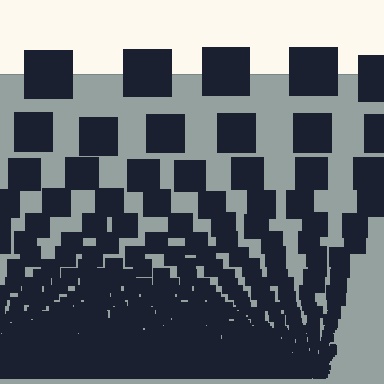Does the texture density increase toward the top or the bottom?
Density increases toward the bottom.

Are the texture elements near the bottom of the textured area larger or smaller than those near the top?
Smaller. The gradient is inverted — elements near the bottom are smaller and denser.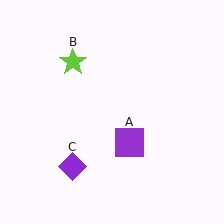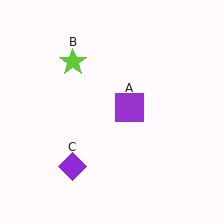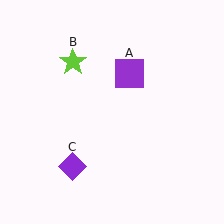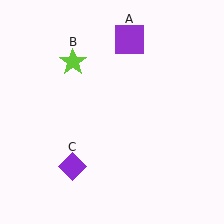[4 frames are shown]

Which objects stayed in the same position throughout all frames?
Lime star (object B) and purple diamond (object C) remained stationary.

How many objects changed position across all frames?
1 object changed position: purple square (object A).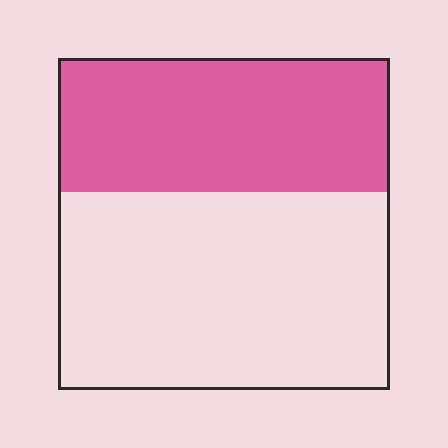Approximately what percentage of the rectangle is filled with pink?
Approximately 40%.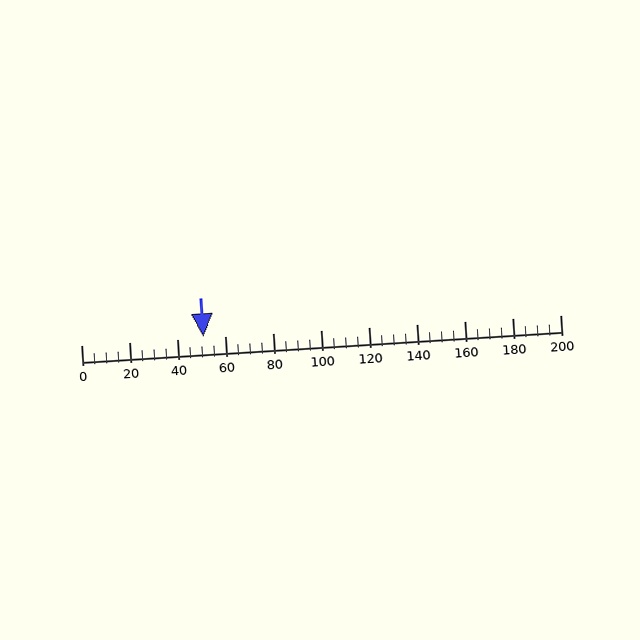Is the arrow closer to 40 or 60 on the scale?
The arrow is closer to 60.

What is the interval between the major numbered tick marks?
The major tick marks are spaced 20 units apart.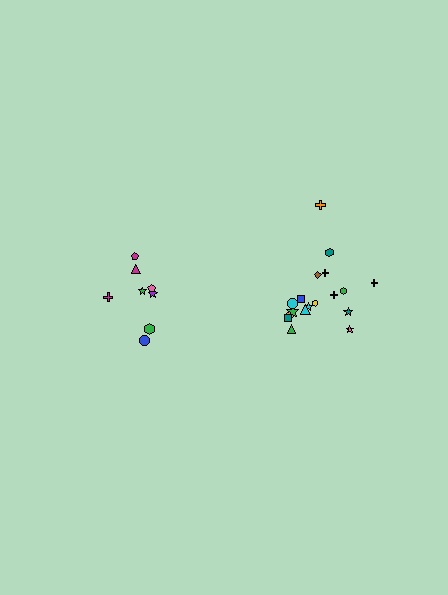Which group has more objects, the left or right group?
The right group.